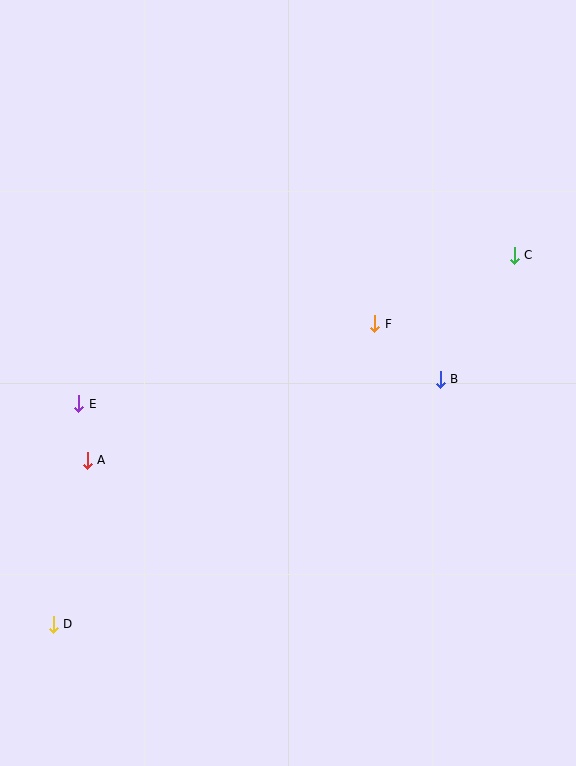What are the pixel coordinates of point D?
Point D is at (53, 624).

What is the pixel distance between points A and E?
The distance between A and E is 57 pixels.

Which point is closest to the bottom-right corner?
Point B is closest to the bottom-right corner.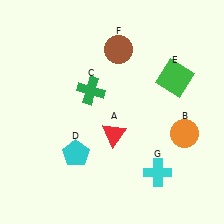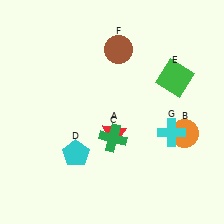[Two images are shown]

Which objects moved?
The objects that moved are: the green cross (C), the cyan cross (G).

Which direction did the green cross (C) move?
The green cross (C) moved down.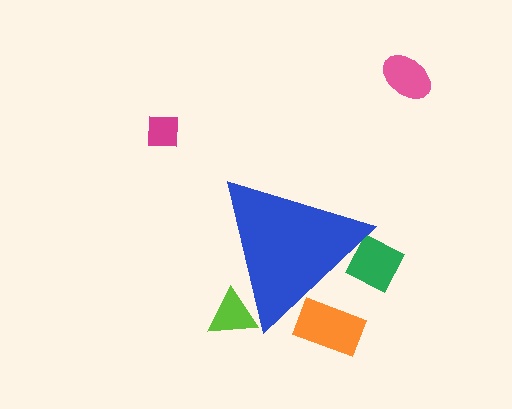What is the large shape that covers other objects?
A blue triangle.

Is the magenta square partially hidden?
No, the magenta square is fully visible.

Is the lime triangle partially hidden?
Yes, the lime triangle is partially hidden behind the blue triangle.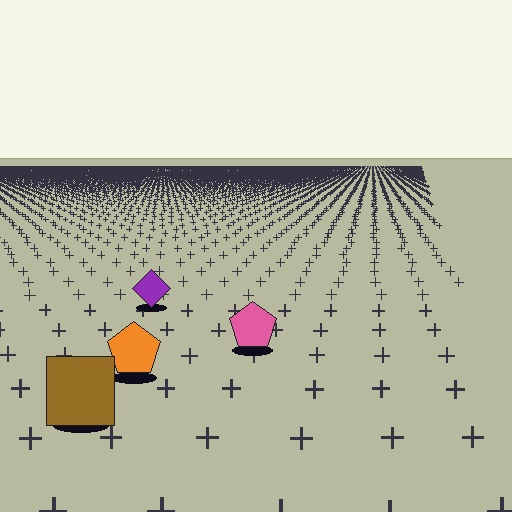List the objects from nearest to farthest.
From nearest to farthest: the brown square, the orange pentagon, the pink pentagon, the purple diamond.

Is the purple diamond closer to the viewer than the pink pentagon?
No. The pink pentagon is closer — you can tell from the texture gradient: the ground texture is coarser near it.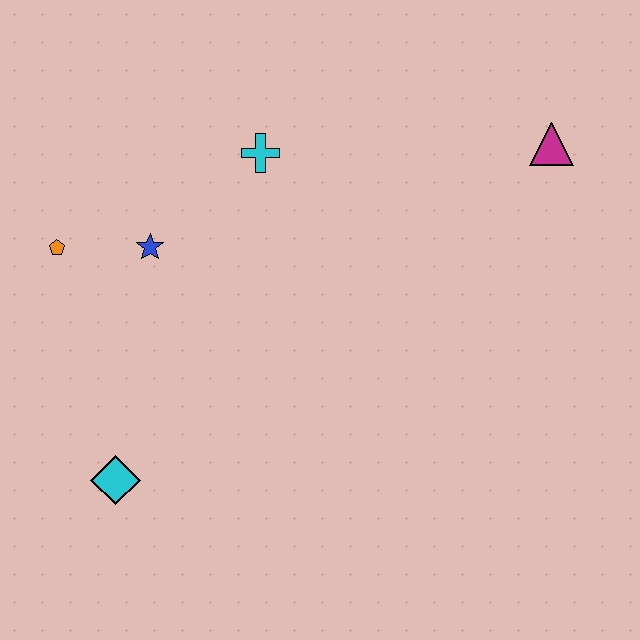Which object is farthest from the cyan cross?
The cyan diamond is farthest from the cyan cross.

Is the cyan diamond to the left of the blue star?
Yes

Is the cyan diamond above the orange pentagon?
No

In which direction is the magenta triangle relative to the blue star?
The magenta triangle is to the right of the blue star.